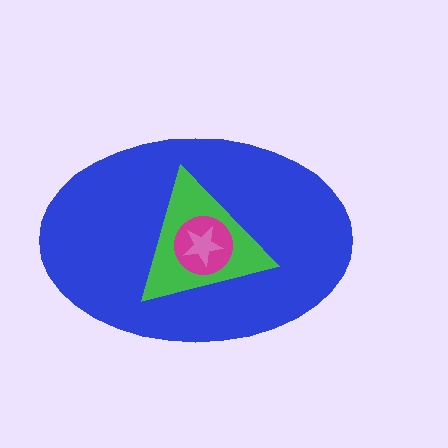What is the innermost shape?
The pink star.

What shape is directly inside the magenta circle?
The pink star.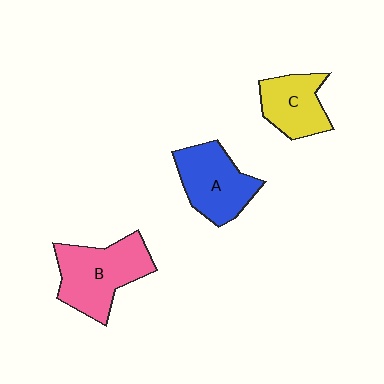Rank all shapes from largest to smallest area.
From largest to smallest: B (pink), A (blue), C (yellow).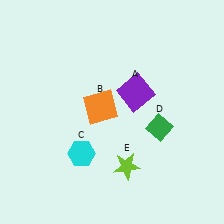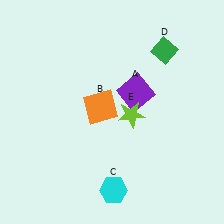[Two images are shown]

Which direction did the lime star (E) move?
The lime star (E) moved up.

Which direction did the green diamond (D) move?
The green diamond (D) moved up.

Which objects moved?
The objects that moved are: the cyan hexagon (C), the green diamond (D), the lime star (E).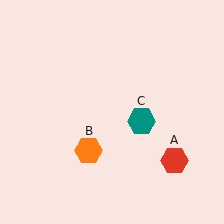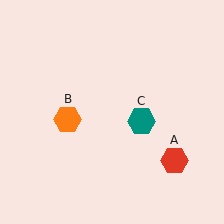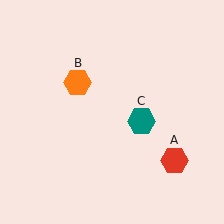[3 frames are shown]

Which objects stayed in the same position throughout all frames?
Red hexagon (object A) and teal hexagon (object C) remained stationary.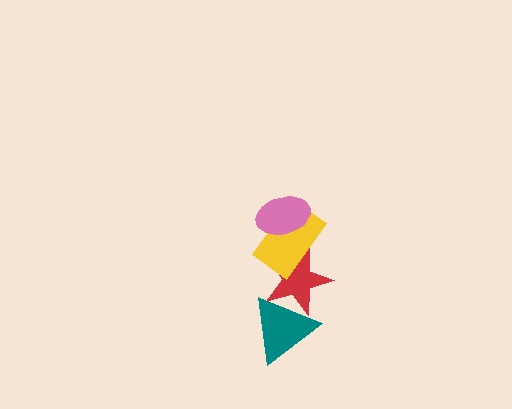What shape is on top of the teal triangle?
The red star is on top of the teal triangle.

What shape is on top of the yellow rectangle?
The pink ellipse is on top of the yellow rectangle.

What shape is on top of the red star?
The yellow rectangle is on top of the red star.